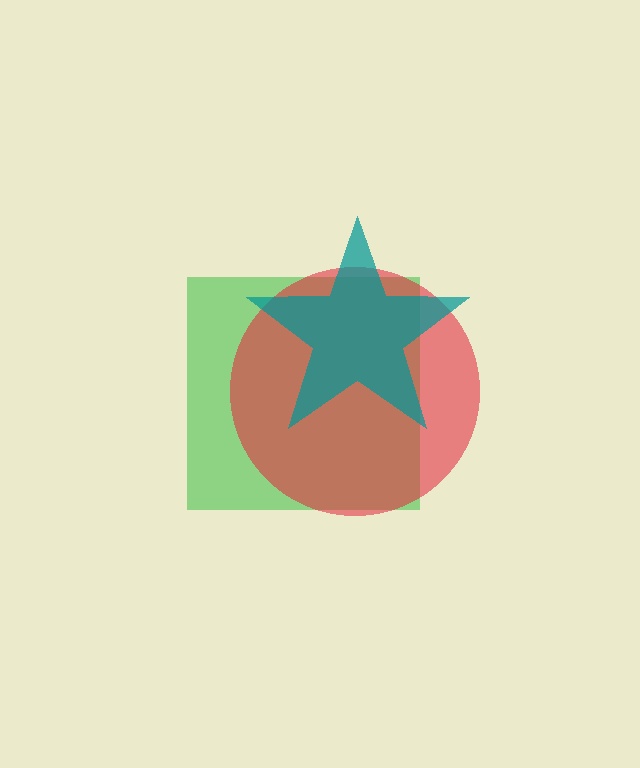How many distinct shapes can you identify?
There are 3 distinct shapes: a green square, a red circle, a teal star.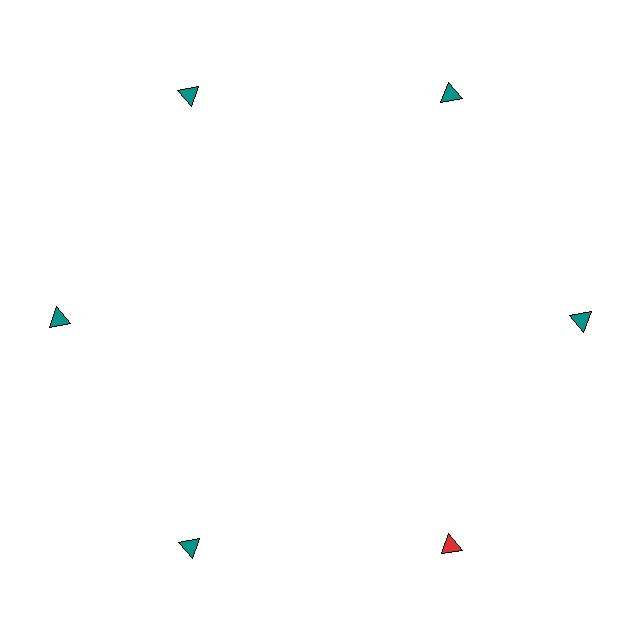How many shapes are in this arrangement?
There are 6 shapes arranged in a ring pattern.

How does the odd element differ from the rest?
It has a different color: red instead of teal.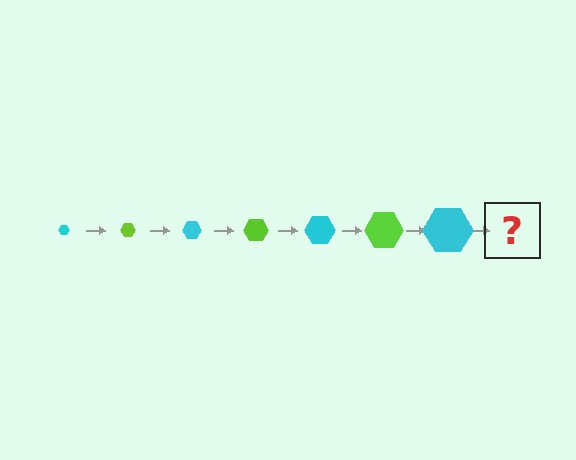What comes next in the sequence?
The next element should be a lime hexagon, larger than the previous one.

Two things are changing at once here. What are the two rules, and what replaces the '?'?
The two rules are that the hexagon grows larger each step and the color cycles through cyan and lime. The '?' should be a lime hexagon, larger than the previous one.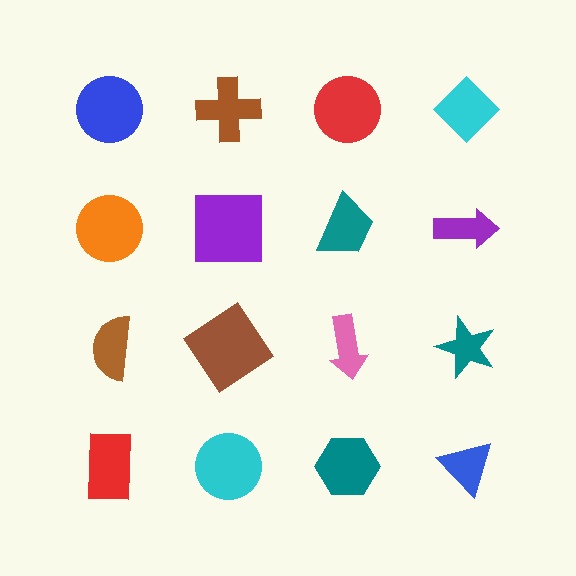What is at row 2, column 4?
A purple arrow.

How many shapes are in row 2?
4 shapes.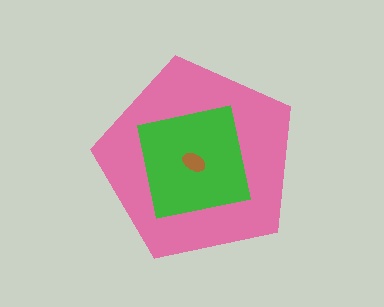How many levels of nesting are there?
3.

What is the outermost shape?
The pink pentagon.